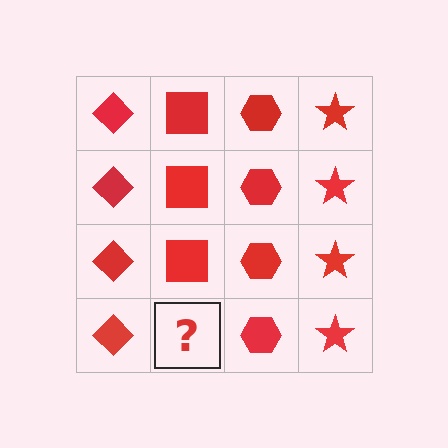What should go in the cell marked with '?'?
The missing cell should contain a red square.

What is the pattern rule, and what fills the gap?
The rule is that each column has a consistent shape. The gap should be filled with a red square.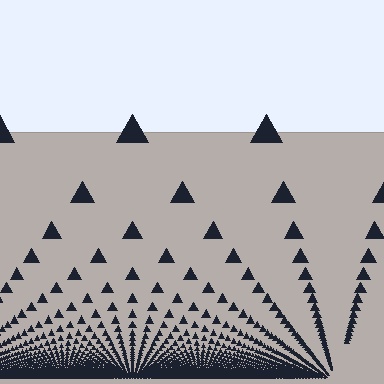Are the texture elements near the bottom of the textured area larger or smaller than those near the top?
Smaller. The gradient is inverted — elements near the bottom are smaller and denser.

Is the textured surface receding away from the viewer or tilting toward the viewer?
The surface appears to tilt toward the viewer. Texture elements get larger and sparser toward the top.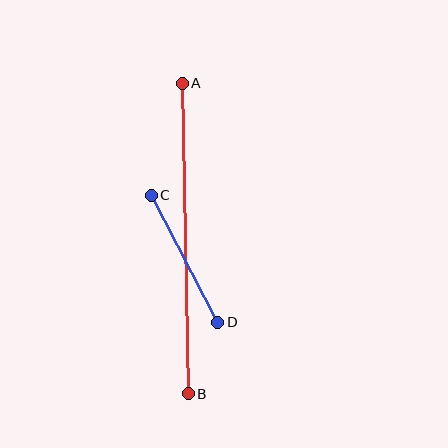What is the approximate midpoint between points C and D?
The midpoint is at approximately (185, 259) pixels.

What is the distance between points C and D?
The distance is approximately 143 pixels.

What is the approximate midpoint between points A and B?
The midpoint is at approximately (185, 238) pixels.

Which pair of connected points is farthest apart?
Points A and B are farthest apart.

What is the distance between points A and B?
The distance is approximately 311 pixels.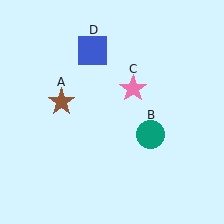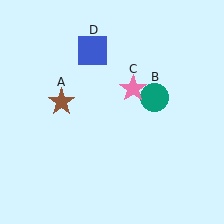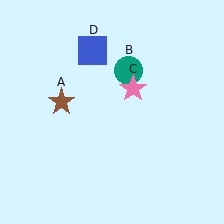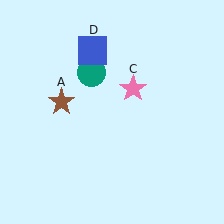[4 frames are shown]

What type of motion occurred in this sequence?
The teal circle (object B) rotated counterclockwise around the center of the scene.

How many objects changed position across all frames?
1 object changed position: teal circle (object B).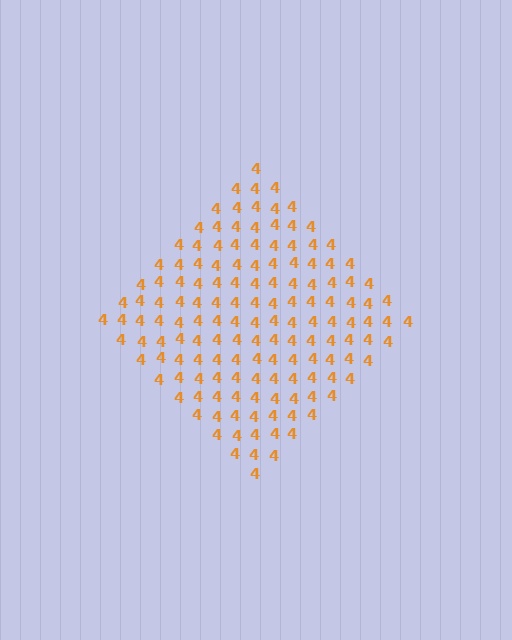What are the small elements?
The small elements are digit 4's.